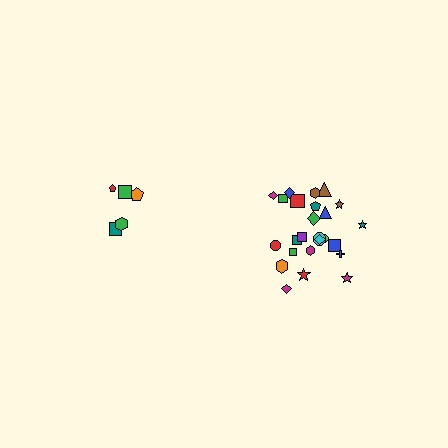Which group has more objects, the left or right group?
The right group.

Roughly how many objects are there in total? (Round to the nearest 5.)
Roughly 30 objects in total.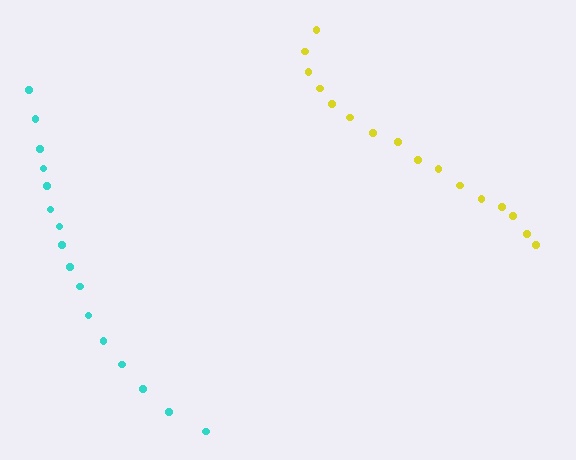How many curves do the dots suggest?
There are 2 distinct paths.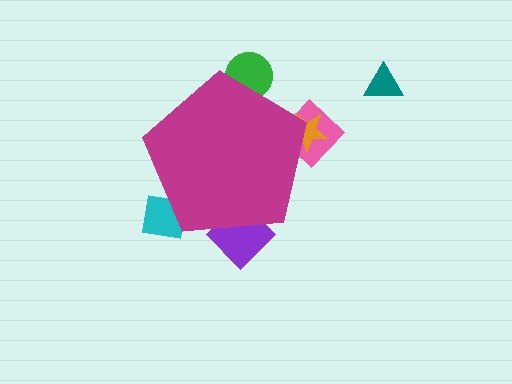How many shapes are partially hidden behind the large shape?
5 shapes are partially hidden.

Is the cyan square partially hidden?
Yes, the cyan square is partially hidden behind the magenta pentagon.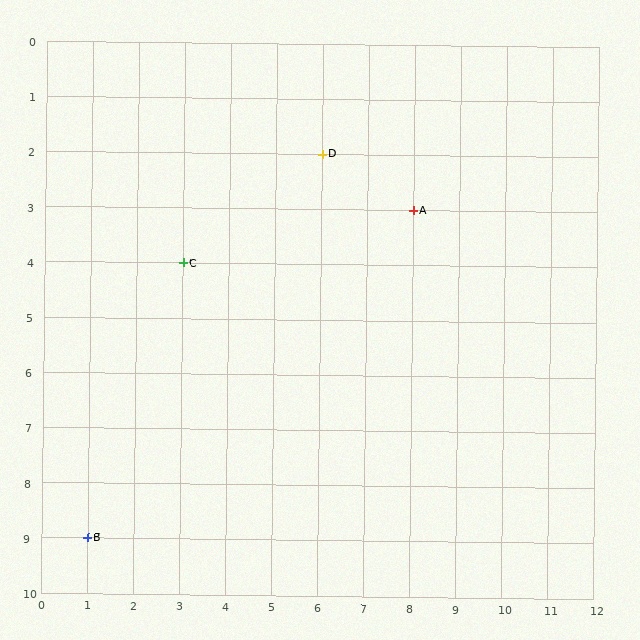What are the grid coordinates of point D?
Point D is at grid coordinates (6, 2).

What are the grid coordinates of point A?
Point A is at grid coordinates (8, 3).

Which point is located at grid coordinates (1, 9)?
Point B is at (1, 9).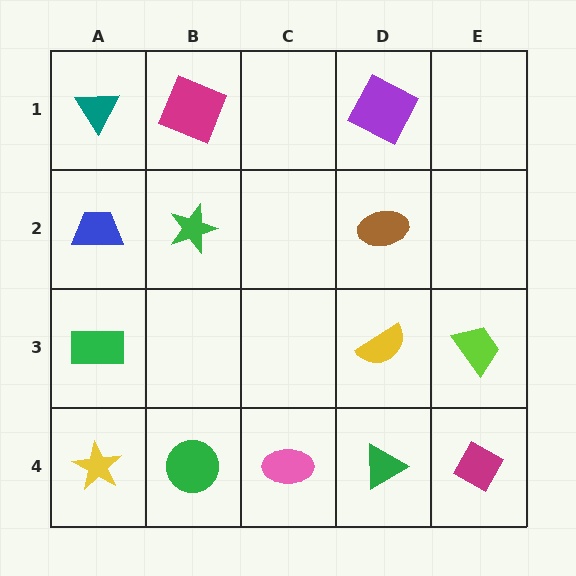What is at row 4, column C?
A pink ellipse.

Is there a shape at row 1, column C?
No, that cell is empty.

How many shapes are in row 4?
5 shapes.